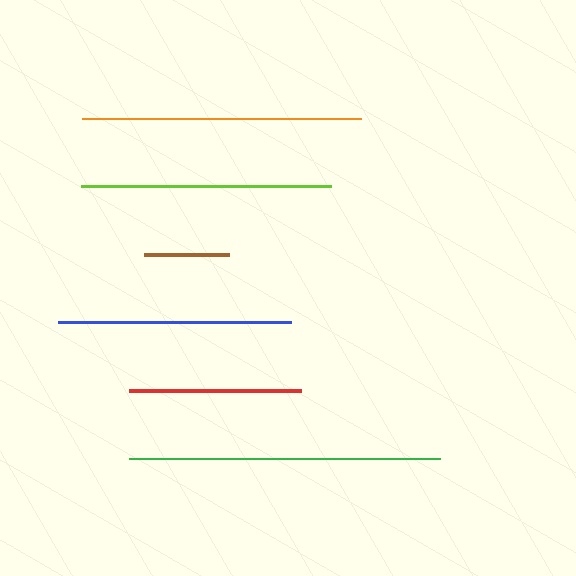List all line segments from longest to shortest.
From longest to shortest: green, orange, lime, blue, red, brown.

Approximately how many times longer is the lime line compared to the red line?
The lime line is approximately 1.5 times the length of the red line.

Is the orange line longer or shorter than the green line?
The green line is longer than the orange line.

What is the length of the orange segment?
The orange segment is approximately 279 pixels long.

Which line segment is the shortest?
The brown line is the shortest at approximately 85 pixels.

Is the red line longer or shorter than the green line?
The green line is longer than the red line.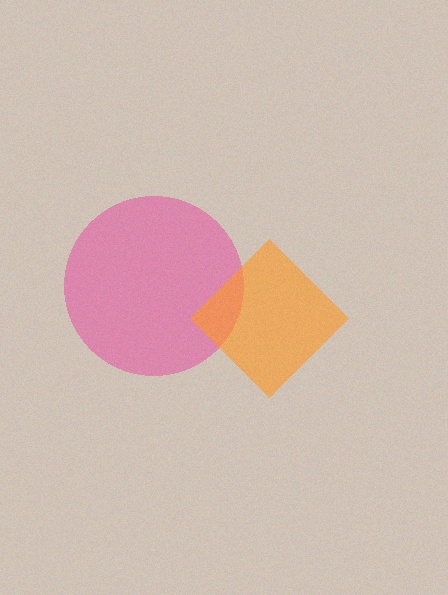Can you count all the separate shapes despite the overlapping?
Yes, there are 2 separate shapes.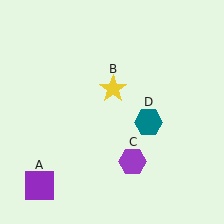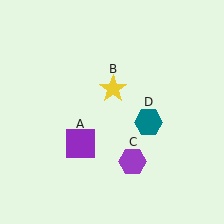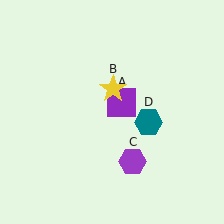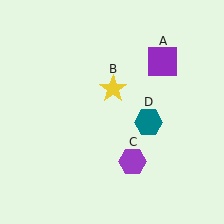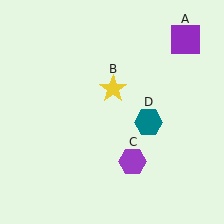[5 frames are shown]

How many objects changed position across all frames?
1 object changed position: purple square (object A).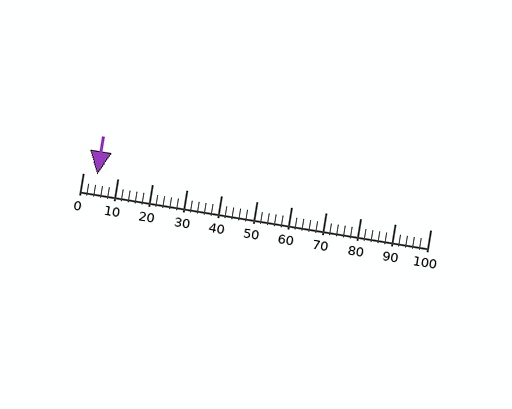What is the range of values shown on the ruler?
The ruler shows values from 0 to 100.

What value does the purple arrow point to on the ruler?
The purple arrow points to approximately 4.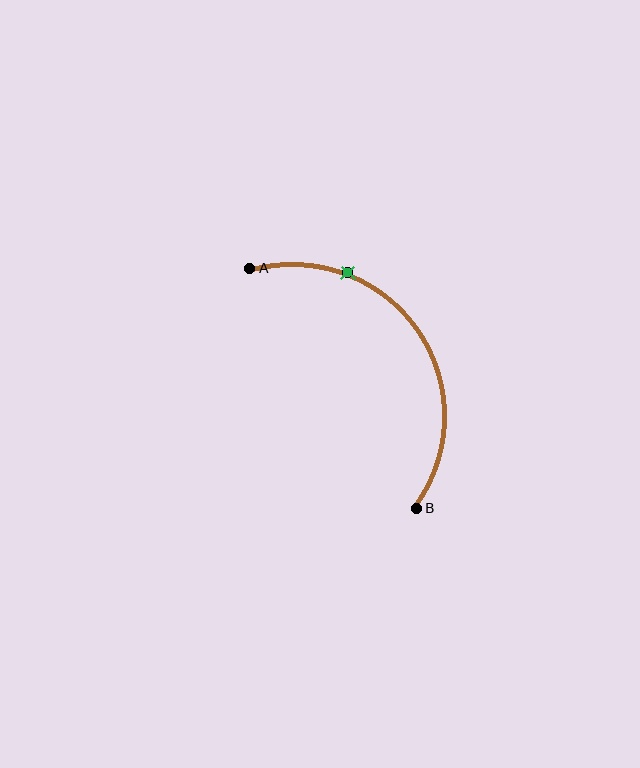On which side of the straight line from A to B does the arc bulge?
The arc bulges above and to the right of the straight line connecting A and B.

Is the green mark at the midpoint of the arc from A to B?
No. The green mark lies on the arc but is closer to endpoint A. The arc midpoint would be at the point on the curve equidistant along the arc from both A and B.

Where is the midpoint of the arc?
The arc midpoint is the point on the curve farthest from the straight line joining A and B. It sits above and to the right of that line.